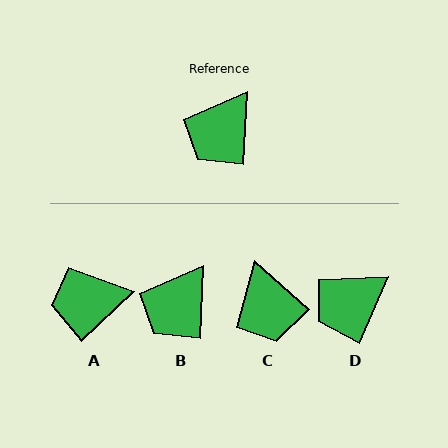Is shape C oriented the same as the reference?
No, it is off by about 51 degrees.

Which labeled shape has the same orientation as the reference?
B.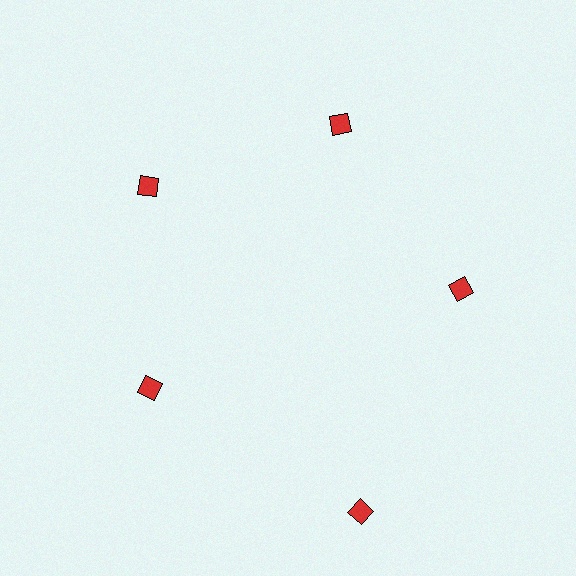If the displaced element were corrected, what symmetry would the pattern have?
It would have 5-fold rotational symmetry — the pattern would map onto itself every 72 degrees.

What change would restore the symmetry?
The symmetry would be restored by moving it inward, back onto the ring so that all 5 diamonds sit at equal angles and equal distance from the center.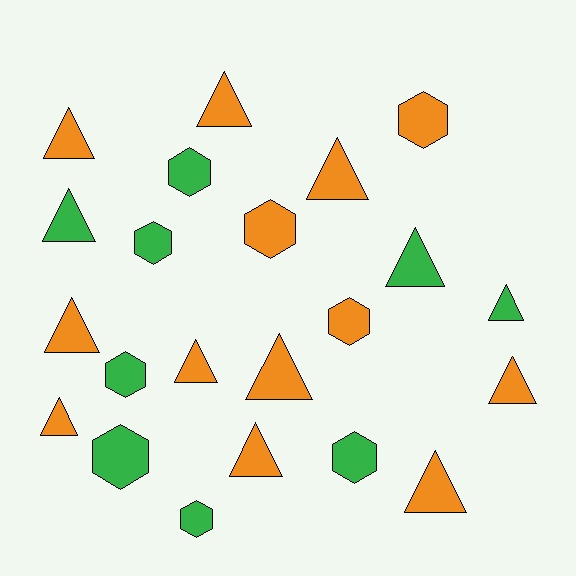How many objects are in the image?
There are 22 objects.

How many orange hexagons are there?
There are 3 orange hexagons.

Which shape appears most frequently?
Triangle, with 13 objects.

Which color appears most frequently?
Orange, with 13 objects.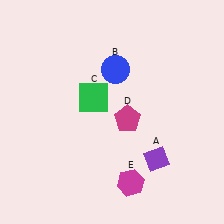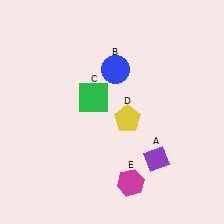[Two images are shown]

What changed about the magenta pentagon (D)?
In Image 1, D is magenta. In Image 2, it changed to yellow.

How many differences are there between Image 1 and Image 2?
There is 1 difference between the two images.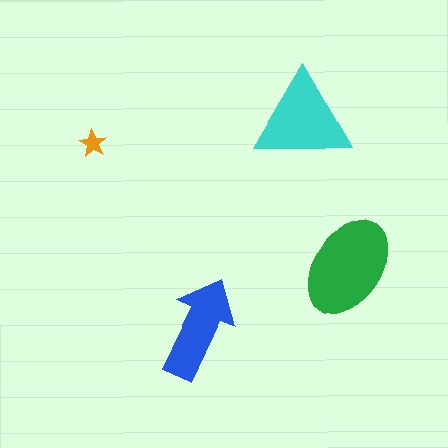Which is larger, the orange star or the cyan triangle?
The cyan triangle.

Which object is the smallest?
The orange star.